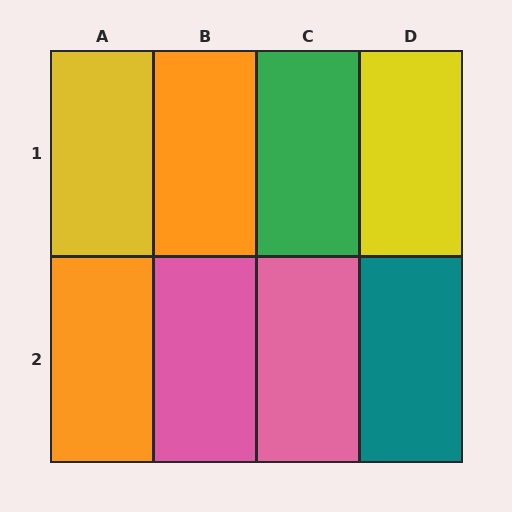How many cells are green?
1 cell is green.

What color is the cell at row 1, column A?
Yellow.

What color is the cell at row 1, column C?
Green.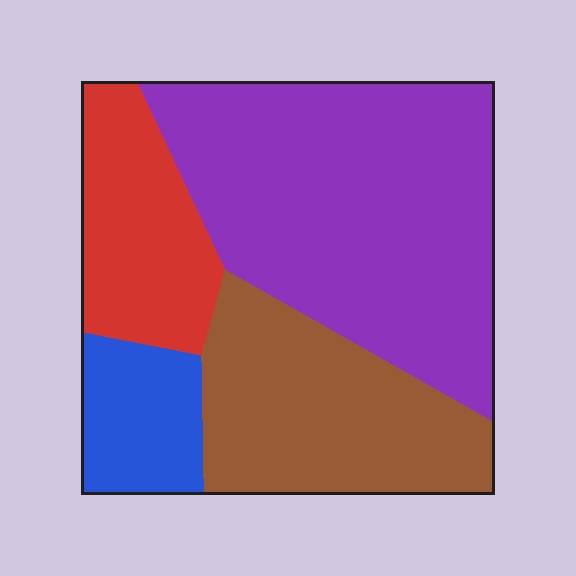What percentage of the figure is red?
Red covers 17% of the figure.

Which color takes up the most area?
Purple, at roughly 45%.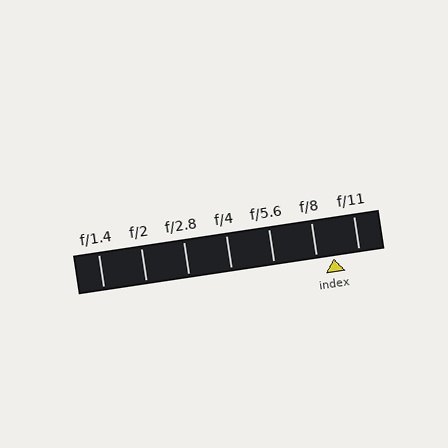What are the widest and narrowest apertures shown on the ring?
The widest aperture shown is f/1.4 and the narrowest is f/11.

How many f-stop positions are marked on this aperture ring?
There are 7 f-stop positions marked.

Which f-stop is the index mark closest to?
The index mark is closest to f/8.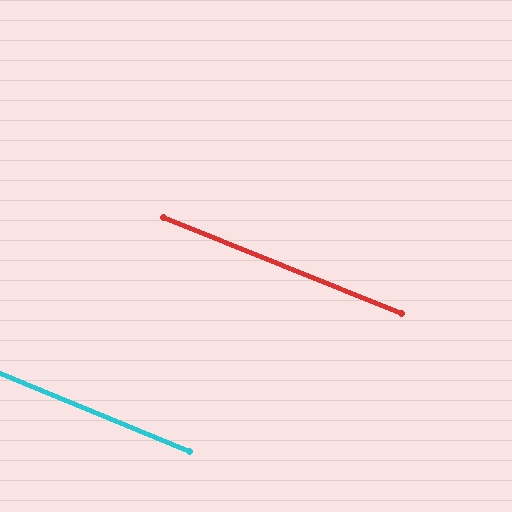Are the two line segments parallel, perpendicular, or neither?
Parallel — their directions differ by only 0.1°.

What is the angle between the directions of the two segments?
Approximately 0 degrees.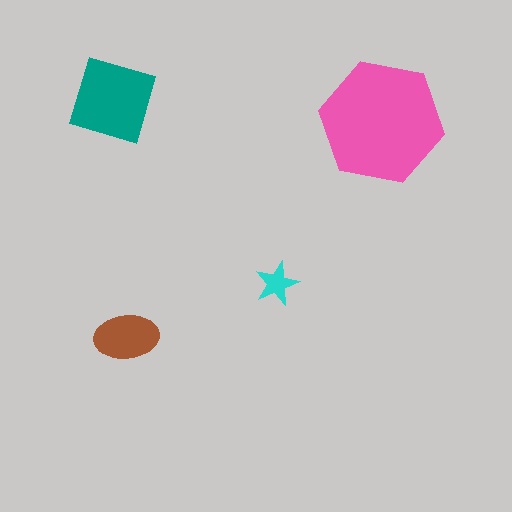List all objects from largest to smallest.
The pink hexagon, the teal diamond, the brown ellipse, the cyan star.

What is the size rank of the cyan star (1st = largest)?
4th.